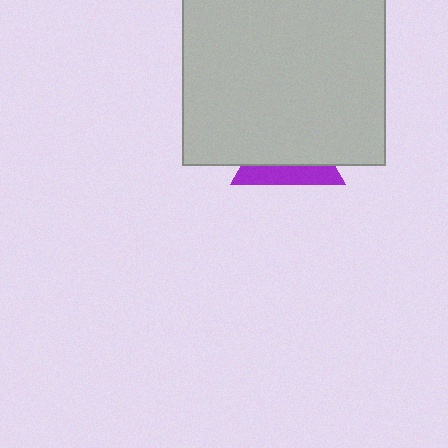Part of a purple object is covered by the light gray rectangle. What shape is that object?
It is a triangle.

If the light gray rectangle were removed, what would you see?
You would see the complete purple triangle.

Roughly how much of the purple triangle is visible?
A small part of it is visible (roughly 35%).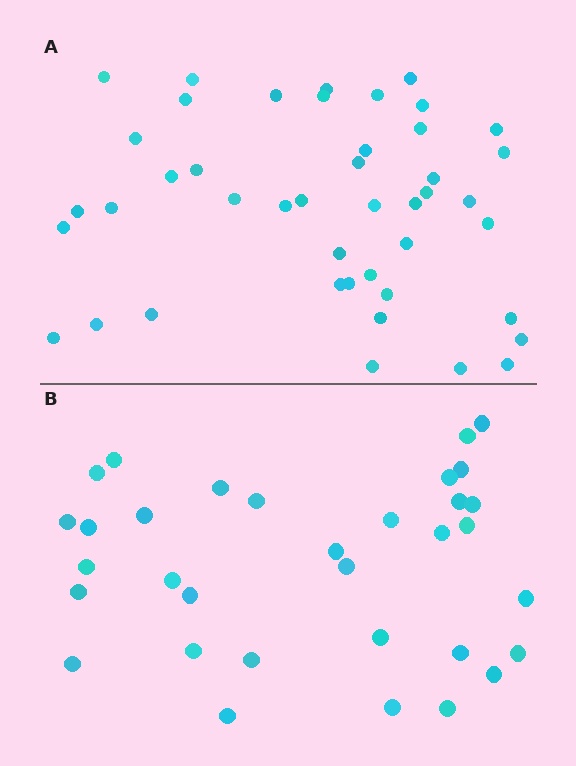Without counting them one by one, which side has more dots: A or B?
Region A (the top region) has more dots.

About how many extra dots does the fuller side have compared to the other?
Region A has roughly 12 or so more dots than region B.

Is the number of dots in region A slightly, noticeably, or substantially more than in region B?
Region A has noticeably more, but not dramatically so. The ratio is roughly 1.3 to 1.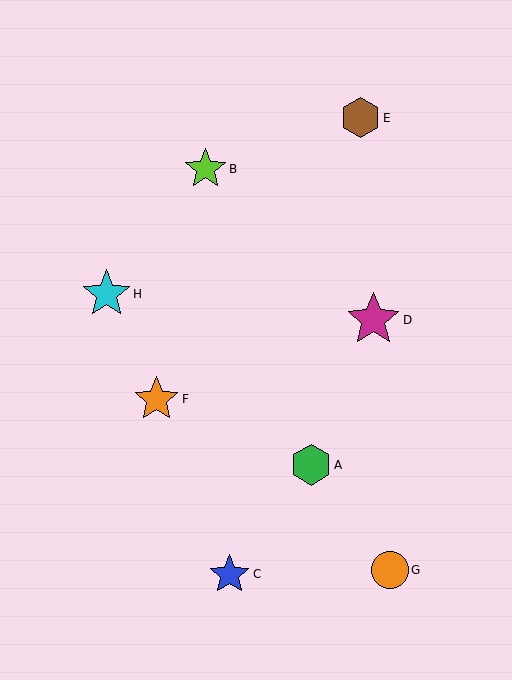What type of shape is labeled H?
Shape H is a cyan star.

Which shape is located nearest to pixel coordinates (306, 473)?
The green hexagon (labeled A) at (311, 465) is nearest to that location.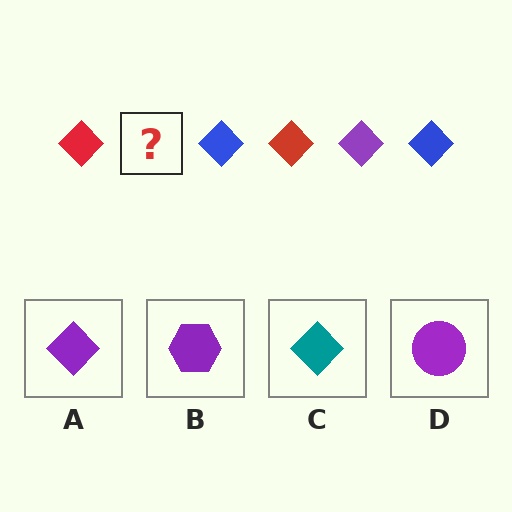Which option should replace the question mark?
Option A.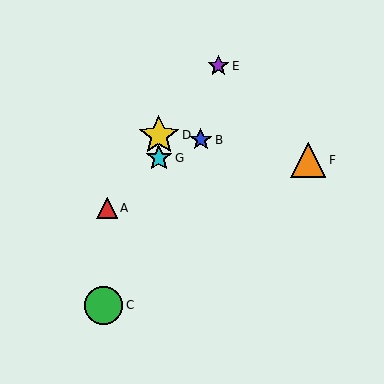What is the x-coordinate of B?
Object B is at x≈201.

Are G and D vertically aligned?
Yes, both are at x≈159.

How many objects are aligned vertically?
2 objects (D, G) are aligned vertically.